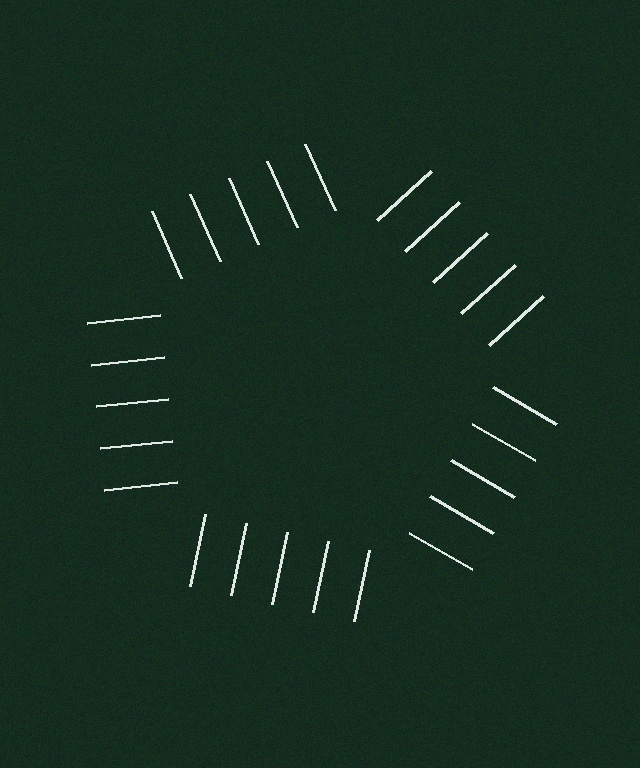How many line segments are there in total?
25 — 5 along each of the 5 edges.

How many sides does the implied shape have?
5 sides — the line-ends trace a pentagon.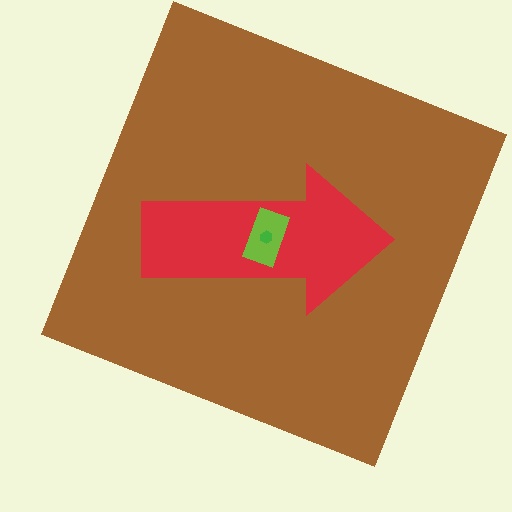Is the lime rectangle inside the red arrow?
Yes.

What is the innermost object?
The green hexagon.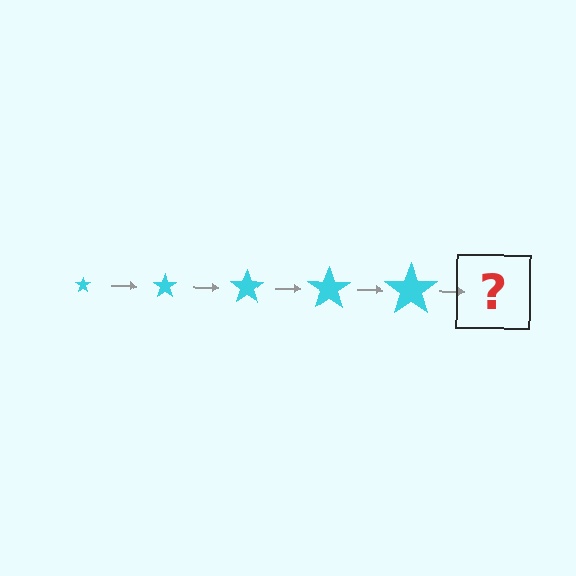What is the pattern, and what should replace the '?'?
The pattern is that the star gets progressively larger each step. The '?' should be a cyan star, larger than the previous one.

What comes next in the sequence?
The next element should be a cyan star, larger than the previous one.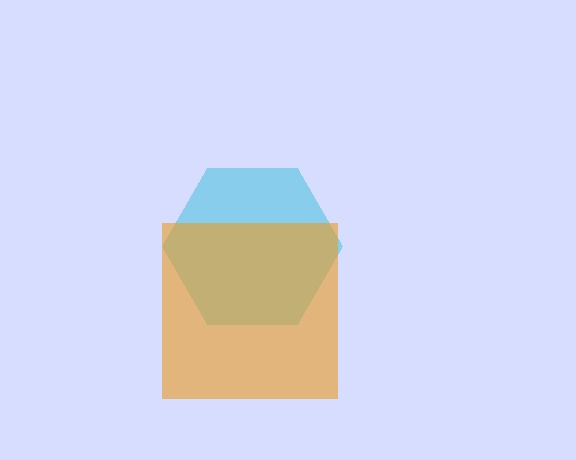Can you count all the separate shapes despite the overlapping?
Yes, there are 2 separate shapes.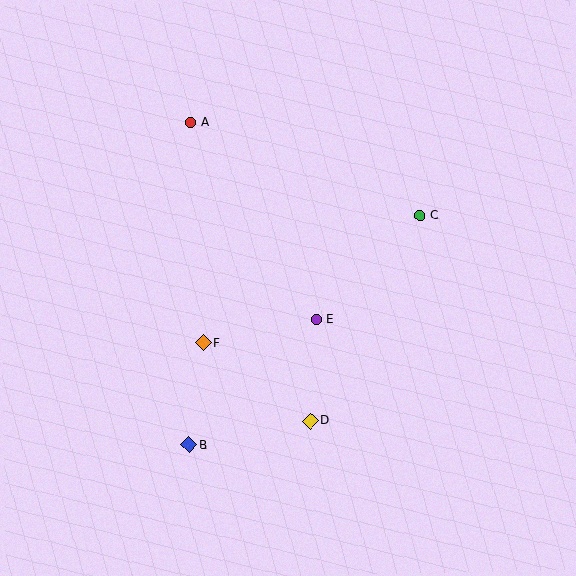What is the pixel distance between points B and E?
The distance between B and E is 178 pixels.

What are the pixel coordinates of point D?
Point D is at (310, 421).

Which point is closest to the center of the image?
Point E at (316, 320) is closest to the center.